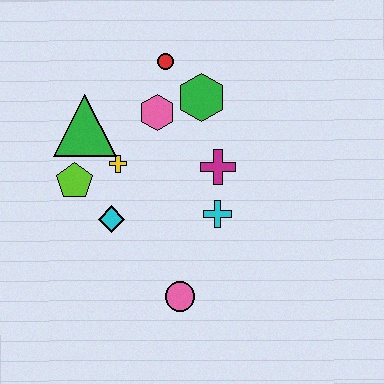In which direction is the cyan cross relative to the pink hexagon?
The cyan cross is below the pink hexagon.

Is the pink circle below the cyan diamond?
Yes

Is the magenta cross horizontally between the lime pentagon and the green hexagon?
No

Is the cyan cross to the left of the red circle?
No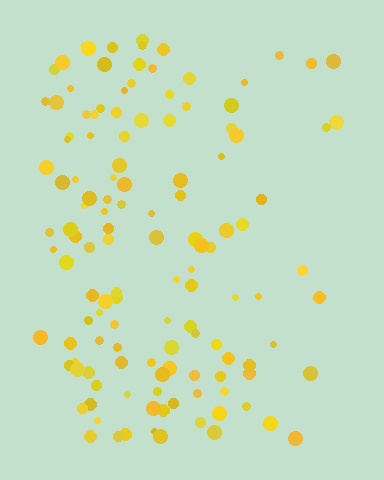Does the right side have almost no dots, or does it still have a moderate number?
Still a moderate number, just noticeably fewer than the left.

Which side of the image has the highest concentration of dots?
The left.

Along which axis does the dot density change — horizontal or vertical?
Horizontal.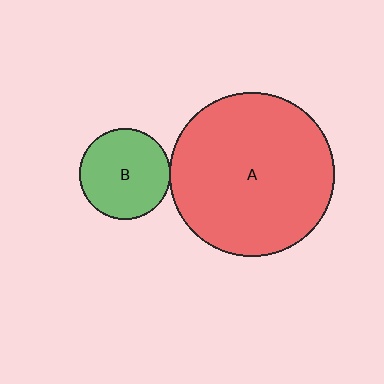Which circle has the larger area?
Circle A (red).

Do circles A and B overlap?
Yes.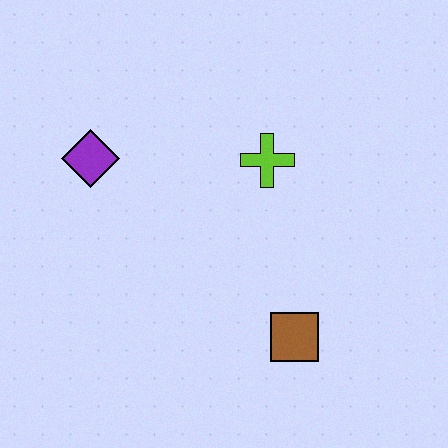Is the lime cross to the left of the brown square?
Yes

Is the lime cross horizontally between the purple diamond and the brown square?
Yes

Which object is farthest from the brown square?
The purple diamond is farthest from the brown square.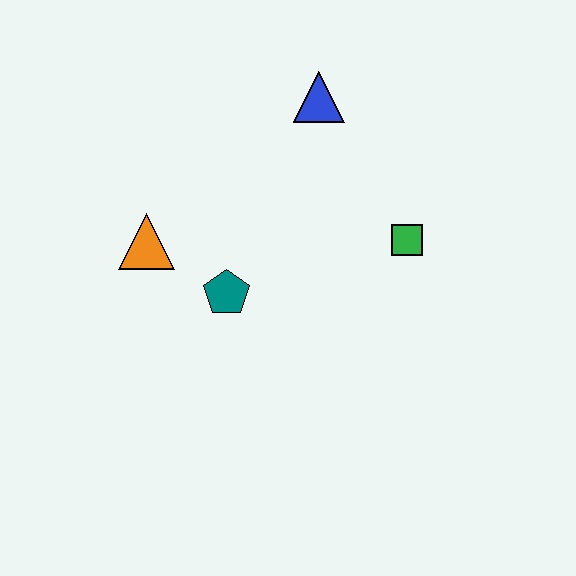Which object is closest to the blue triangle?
The green square is closest to the blue triangle.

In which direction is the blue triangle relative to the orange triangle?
The blue triangle is to the right of the orange triangle.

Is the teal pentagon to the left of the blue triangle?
Yes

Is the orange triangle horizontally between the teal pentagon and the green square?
No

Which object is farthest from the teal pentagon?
The blue triangle is farthest from the teal pentagon.